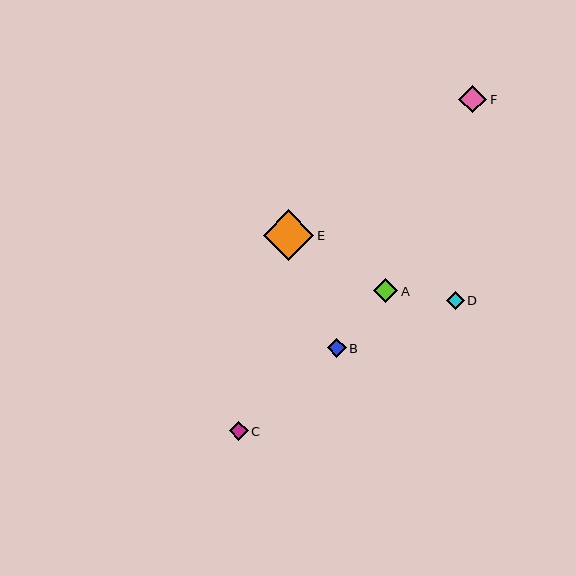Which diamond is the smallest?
Diamond D is the smallest with a size of approximately 18 pixels.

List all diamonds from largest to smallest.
From largest to smallest: E, F, A, B, C, D.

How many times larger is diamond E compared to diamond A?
Diamond E is approximately 2.1 times the size of diamond A.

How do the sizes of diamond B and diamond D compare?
Diamond B and diamond D are approximately the same size.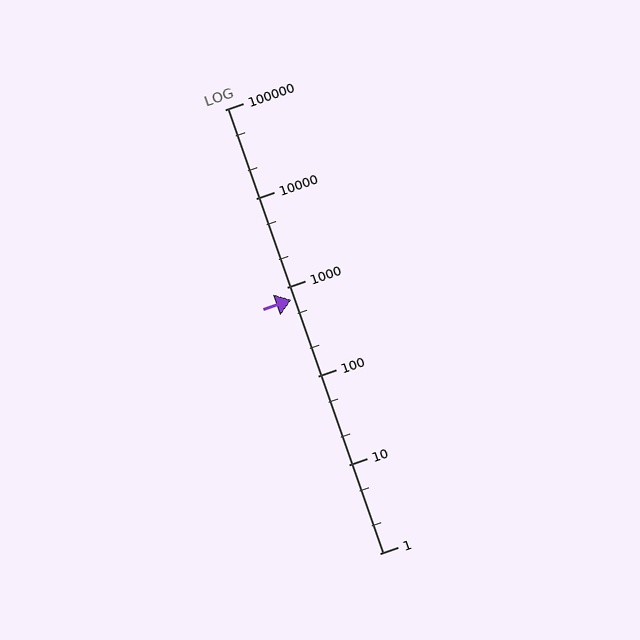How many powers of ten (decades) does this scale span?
The scale spans 5 decades, from 1 to 100000.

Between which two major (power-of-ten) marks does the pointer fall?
The pointer is between 100 and 1000.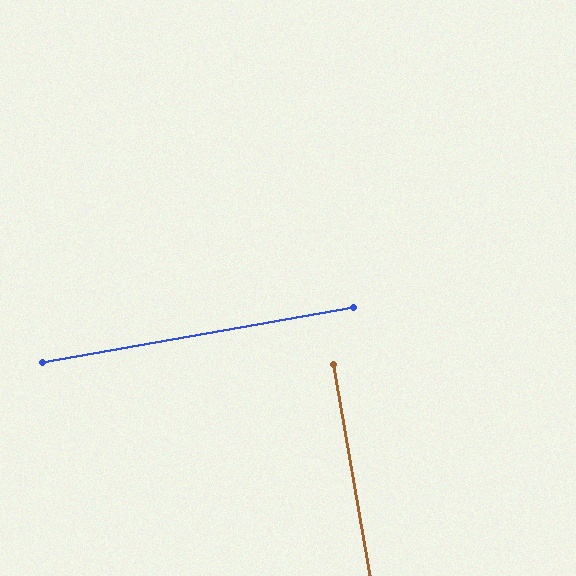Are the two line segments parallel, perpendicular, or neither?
Perpendicular — they meet at approximately 90°.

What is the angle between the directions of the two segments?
Approximately 90 degrees.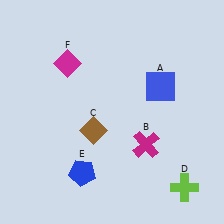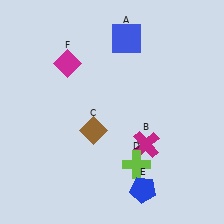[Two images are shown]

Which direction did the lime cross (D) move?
The lime cross (D) moved left.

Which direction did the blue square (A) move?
The blue square (A) moved up.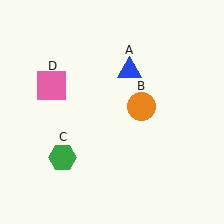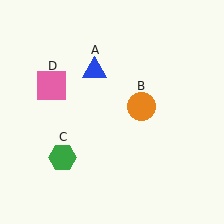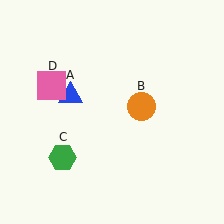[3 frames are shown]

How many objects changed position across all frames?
1 object changed position: blue triangle (object A).